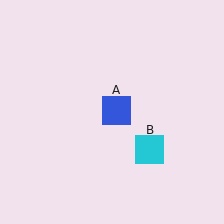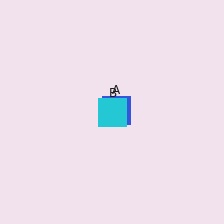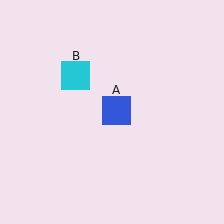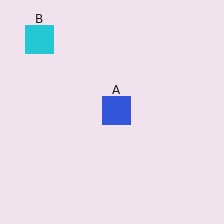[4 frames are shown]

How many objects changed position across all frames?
1 object changed position: cyan square (object B).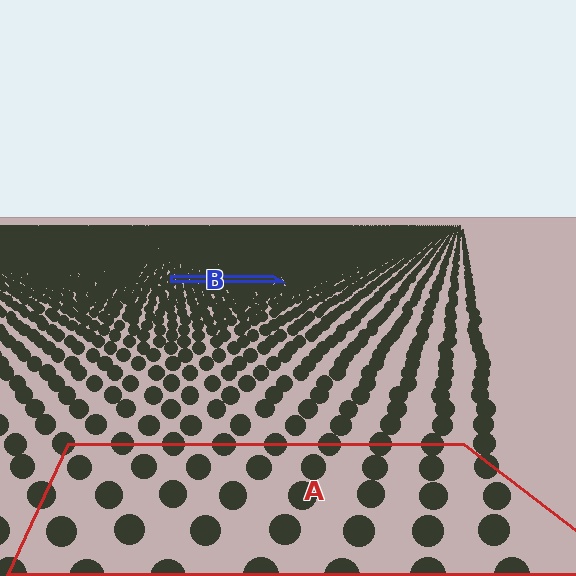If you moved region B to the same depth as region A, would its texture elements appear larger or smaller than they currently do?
They would appear larger. At a closer depth, the same texture elements are projected at a bigger on-screen size.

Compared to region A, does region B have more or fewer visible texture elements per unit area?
Region B has more texture elements per unit area — they are packed more densely because it is farther away.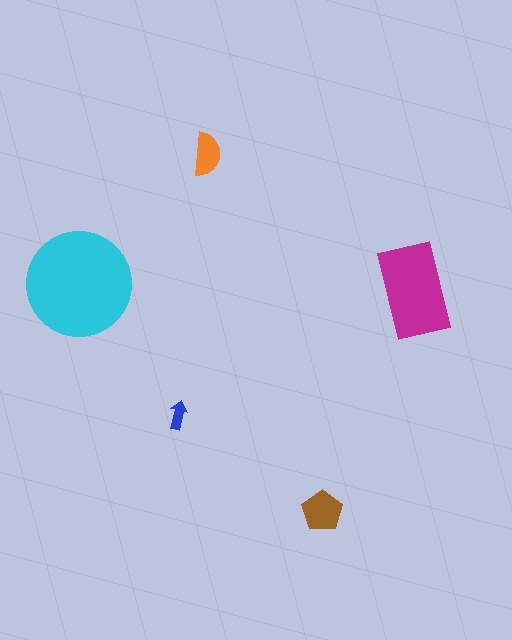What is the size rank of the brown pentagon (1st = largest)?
3rd.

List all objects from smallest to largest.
The blue arrow, the orange semicircle, the brown pentagon, the magenta rectangle, the cyan circle.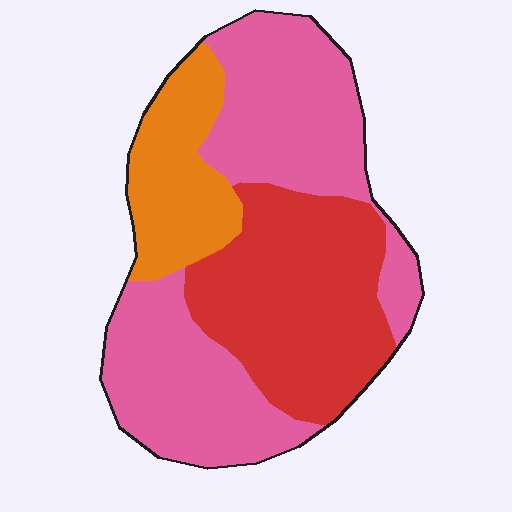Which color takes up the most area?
Pink, at roughly 50%.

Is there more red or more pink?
Pink.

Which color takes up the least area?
Orange, at roughly 15%.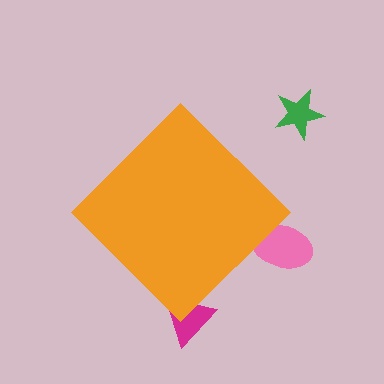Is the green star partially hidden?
No, the green star is fully visible.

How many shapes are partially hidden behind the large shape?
2 shapes are partially hidden.